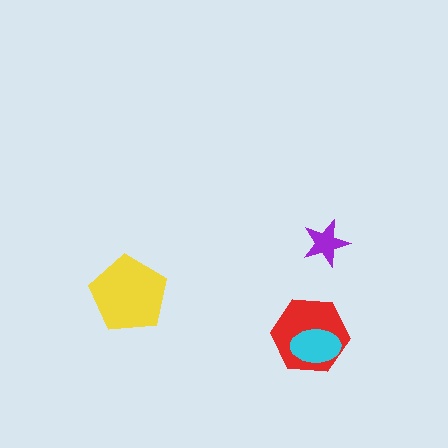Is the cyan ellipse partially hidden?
No, no other shape covers it.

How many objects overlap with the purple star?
0 objects overlap with the purple star.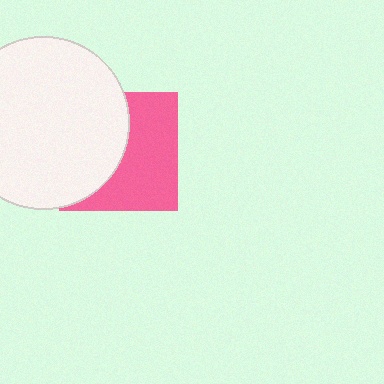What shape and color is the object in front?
The object in front is a white circle.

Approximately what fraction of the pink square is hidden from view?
Roughly 47% of the pink square is hidden behind the white circle.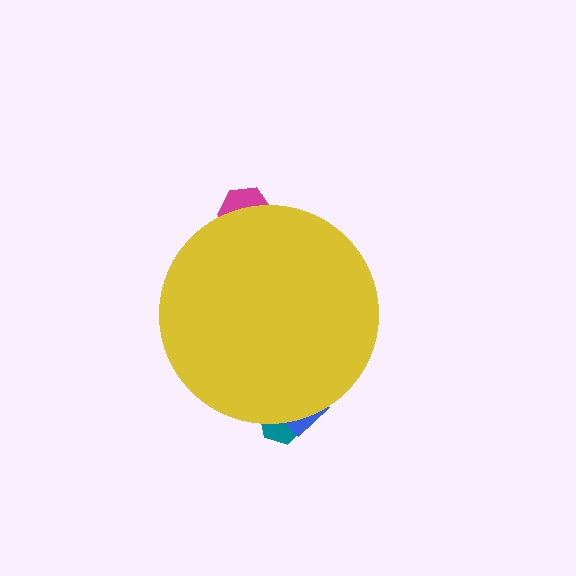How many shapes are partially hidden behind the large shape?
3 shapes are partially hidden.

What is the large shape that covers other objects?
A yellow circle.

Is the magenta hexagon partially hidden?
Yes, the magenta hexagon is partially hidden behind the yellow circle.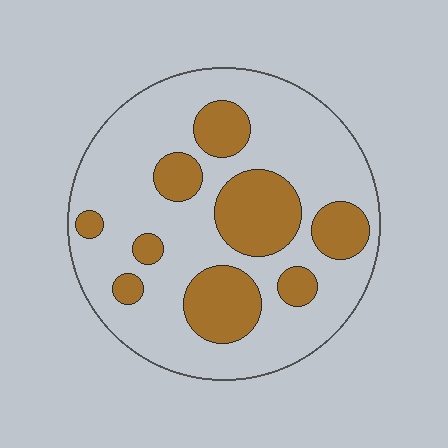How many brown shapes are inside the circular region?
9.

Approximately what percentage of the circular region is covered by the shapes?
Approximately 30%.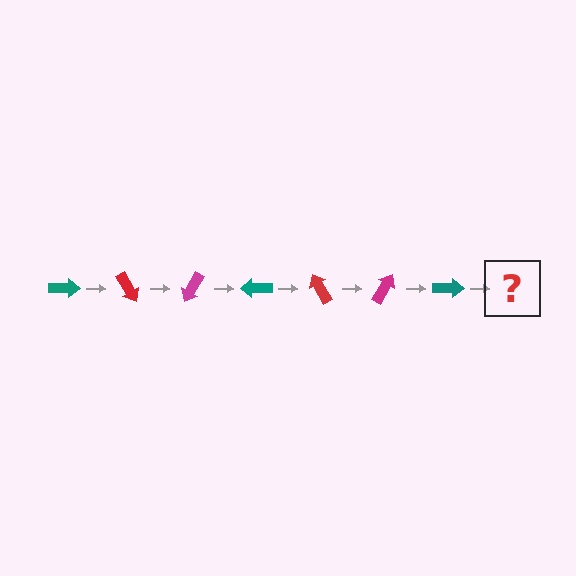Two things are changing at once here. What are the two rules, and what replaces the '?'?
The two rules are that it rotates 60 degrees each step and the color cycles through teal, red, and magenta. The '?' should be a red arrow, rotated 420 degrees from the start.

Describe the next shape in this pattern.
It should be a red arrow, rotated 420 degrees from the start.